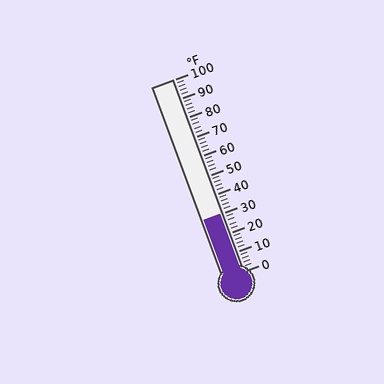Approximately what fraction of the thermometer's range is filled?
The thermometer is filled to approximately 30% of its range.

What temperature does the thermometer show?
The thermometer shows approximately 30°F.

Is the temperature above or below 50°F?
The temperature is below 50°F.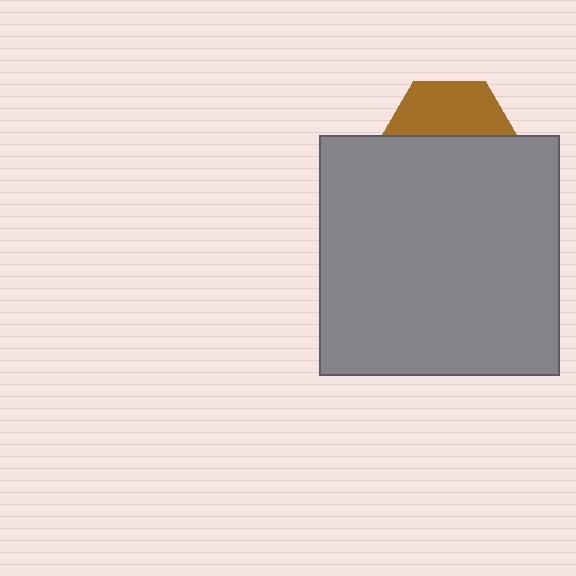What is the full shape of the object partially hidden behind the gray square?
The partially hidden object is a brown hexagon.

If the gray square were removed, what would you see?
You would see the complete brown hexagon.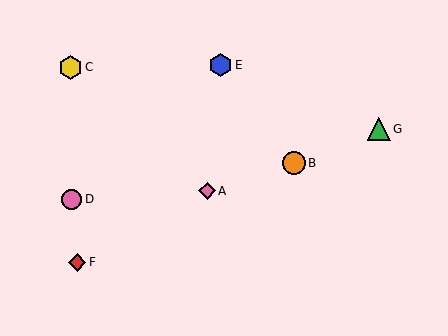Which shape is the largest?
The yellow hexagon (labeled C) is the largest.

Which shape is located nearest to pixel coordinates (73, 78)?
The yellow hexagon (labeled C) at (70, 67) is nearest to that location.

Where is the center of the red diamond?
The center of the red diamond is at (77, 262).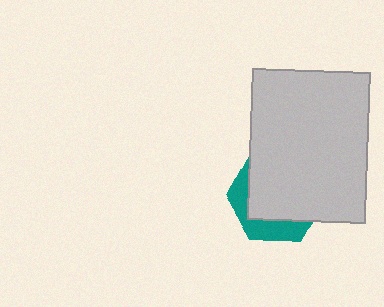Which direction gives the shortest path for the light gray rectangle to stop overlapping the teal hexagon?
Moving toward the upper-right gives the shortest separation.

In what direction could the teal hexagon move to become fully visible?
The teal hexagon could move toward the lower-left. That would shift it out from behind the light gray rectangle entirely.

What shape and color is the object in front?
The object in front is a light gray rectangle.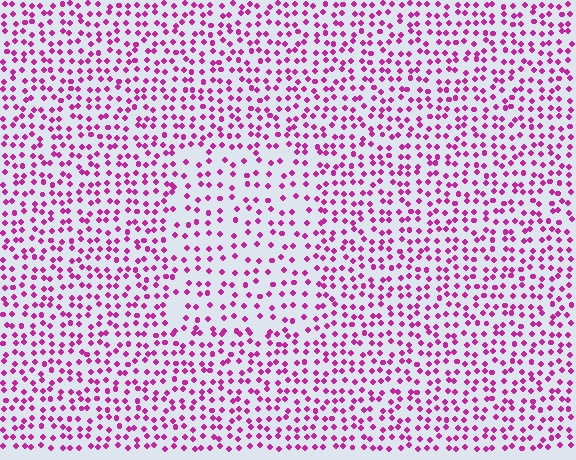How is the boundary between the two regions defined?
The boundary is defined by a change in element density (approximately 1.6x ratio). All elements are the same color, size, and shape.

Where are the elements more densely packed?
The elements are more densely packed outside the rectangle boundary.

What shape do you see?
I see a rectangle.